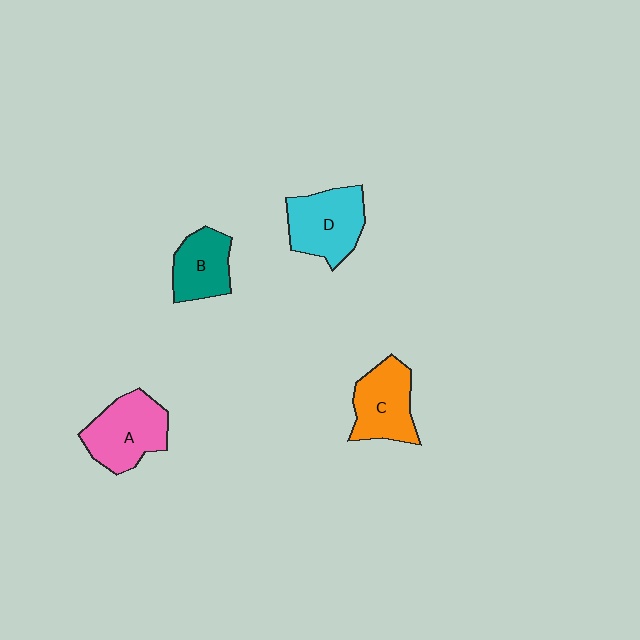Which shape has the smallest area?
Shape B (teal).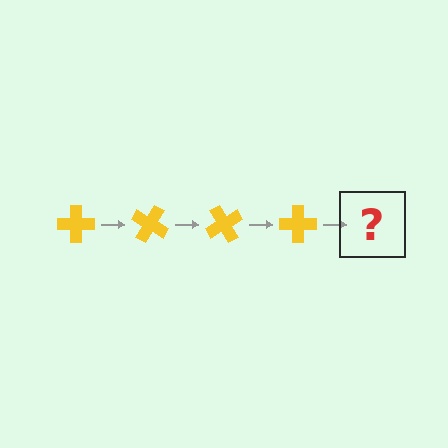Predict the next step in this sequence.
The next step is a yellow cross rotated 120 degrees.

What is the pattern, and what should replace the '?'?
The pattern is that the cross rotates 30 degrees each step. The '?' should be a yellow cross rotated 120 degrees.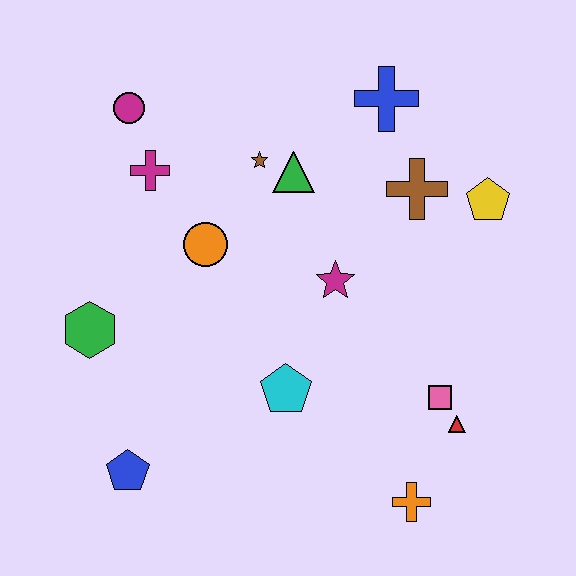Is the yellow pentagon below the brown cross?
Yes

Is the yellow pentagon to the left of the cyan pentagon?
No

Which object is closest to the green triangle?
The brown star is closest to the green triangle.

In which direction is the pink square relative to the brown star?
The pink square is below the brown star.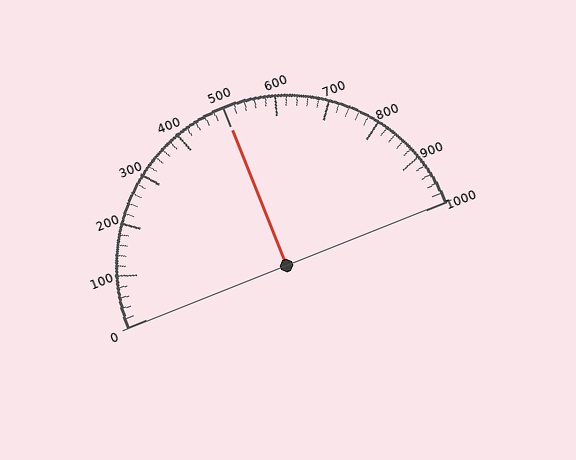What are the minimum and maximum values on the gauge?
The gauge ranges from 0 to 1000.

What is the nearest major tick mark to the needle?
The nearest major tick mark is 500.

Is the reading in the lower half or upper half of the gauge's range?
The reading is in the upper half of the range (0 to 1000).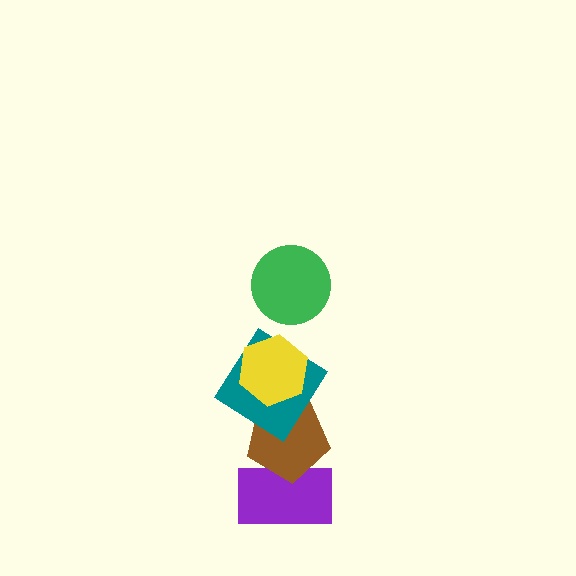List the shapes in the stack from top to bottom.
From top to bottom: the green circle, the yellow hexagon, the teal diamond, the brown pentagon, the purple rectangle.